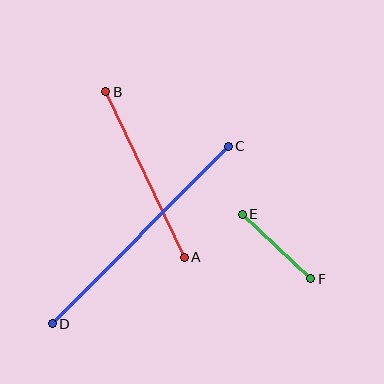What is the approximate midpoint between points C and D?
The midpoint is at approximately (140, 235) pixels.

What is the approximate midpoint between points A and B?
The midpoint is at approximately (145, 175) pixels.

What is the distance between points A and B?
The distance is approximately 184 pixels.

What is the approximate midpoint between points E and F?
The midpoint is at approximately (276, 246) pixels.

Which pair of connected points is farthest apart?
Points C and D are farthest apart.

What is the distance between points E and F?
The distance is approximately 94 pixels.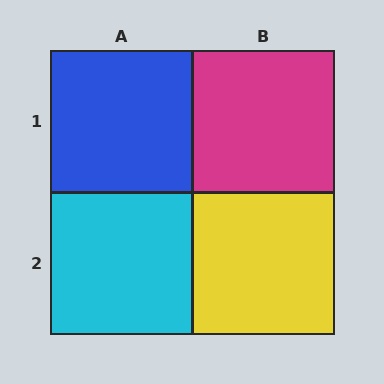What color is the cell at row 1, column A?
Blue.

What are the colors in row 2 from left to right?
Cyan, yellow.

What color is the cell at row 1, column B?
Magenta.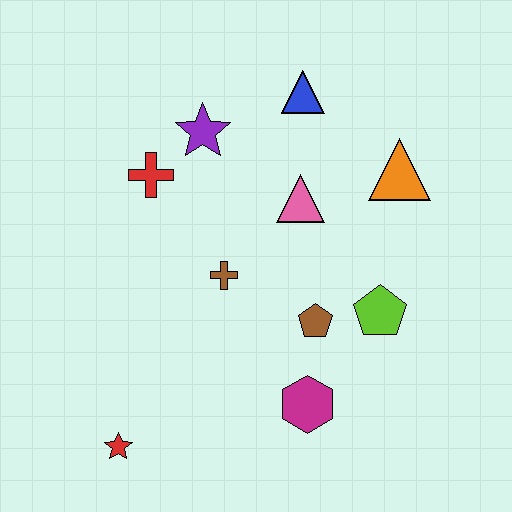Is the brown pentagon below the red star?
No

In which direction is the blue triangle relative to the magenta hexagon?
The blue triangle is above the magenta hexagon.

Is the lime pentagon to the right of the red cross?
Yes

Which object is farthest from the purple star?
The red star is farthest from the purple star.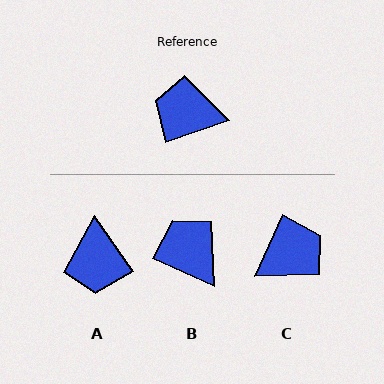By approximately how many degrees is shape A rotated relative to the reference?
Approximately 106 degrees counter-clockwise.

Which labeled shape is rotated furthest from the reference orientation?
C, about 133 degrees away.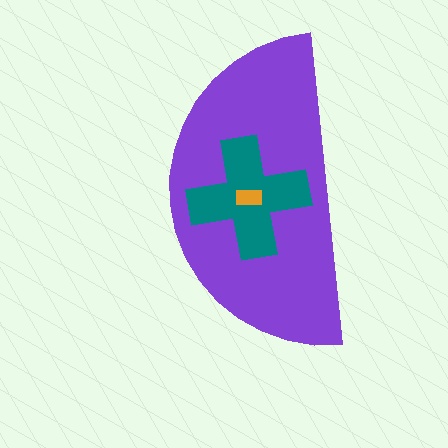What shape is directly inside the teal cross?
The orange rectangle.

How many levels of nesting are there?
3.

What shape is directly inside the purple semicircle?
The teal cross.